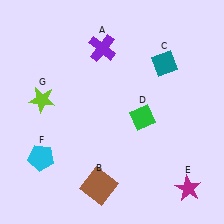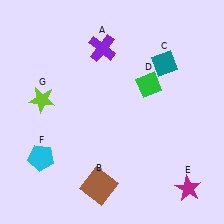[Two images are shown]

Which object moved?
The green diamond (D) moved up.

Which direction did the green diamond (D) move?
The green diamond (D) moved up.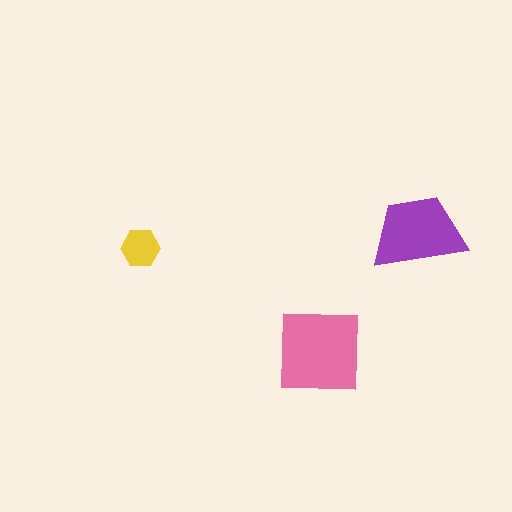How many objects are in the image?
There are 3 objects in the image.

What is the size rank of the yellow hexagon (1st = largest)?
3rd.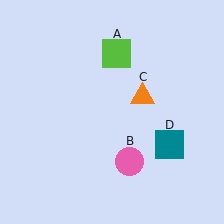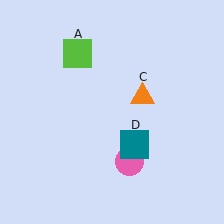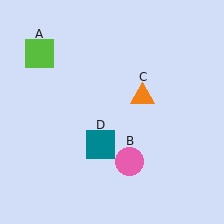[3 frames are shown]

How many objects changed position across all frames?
2 objects changed position: lime square (object A), teal square (object D).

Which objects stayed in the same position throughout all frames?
Pink circle (object B) and orange triangle (object C) remained stationary.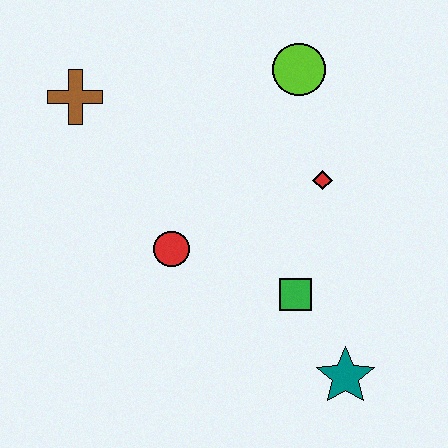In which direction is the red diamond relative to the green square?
The red diamond is above the green square.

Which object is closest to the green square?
The teal star is closest to the green square.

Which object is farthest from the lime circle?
The teal star is farthest from the lime circle.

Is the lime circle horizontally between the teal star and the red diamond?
No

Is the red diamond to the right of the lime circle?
Yes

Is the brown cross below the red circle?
No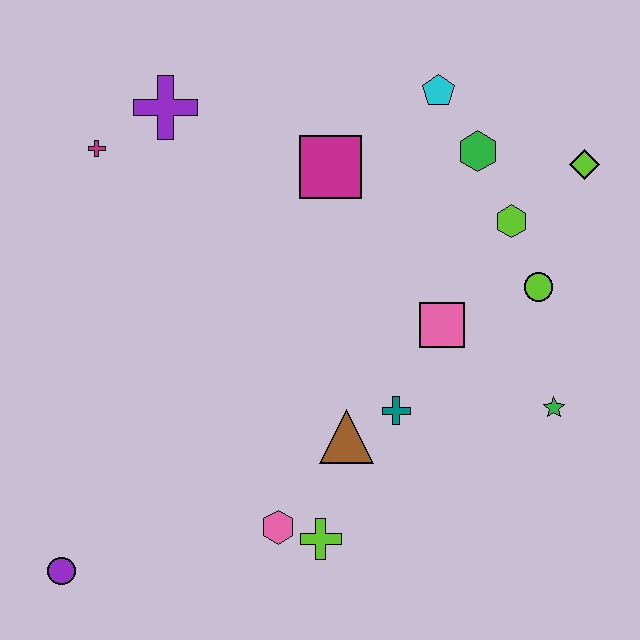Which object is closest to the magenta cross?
The purple cross is closest to the magenta cross.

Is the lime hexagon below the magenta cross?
Yes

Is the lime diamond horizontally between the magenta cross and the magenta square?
No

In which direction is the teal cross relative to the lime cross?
The teal cross is above the lime cross.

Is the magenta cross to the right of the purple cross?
No